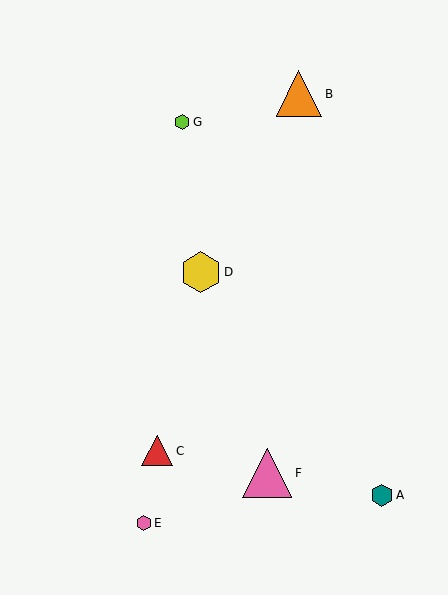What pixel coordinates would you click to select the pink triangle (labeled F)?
Click at (267, 473) to select the pink triangle F.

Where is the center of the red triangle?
The center of the red triangle is at (157, 451).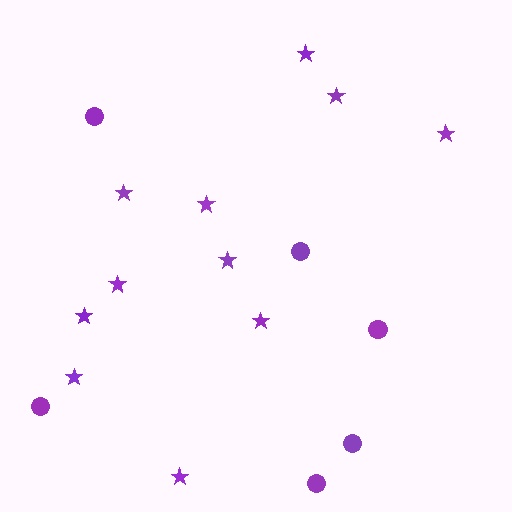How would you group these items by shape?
There are 2 groups: one group of circles (6) and one group of stars (11).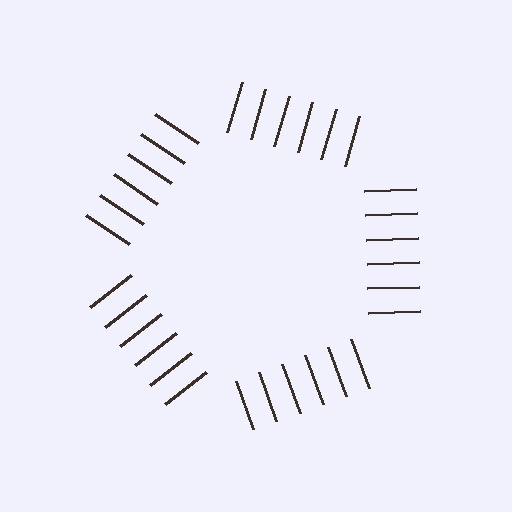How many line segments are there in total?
30 — 6 along each of the 5 edges.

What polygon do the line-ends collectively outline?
An illusory pentagon — the line segments terminate on its edges but no continuous stroke is drawn.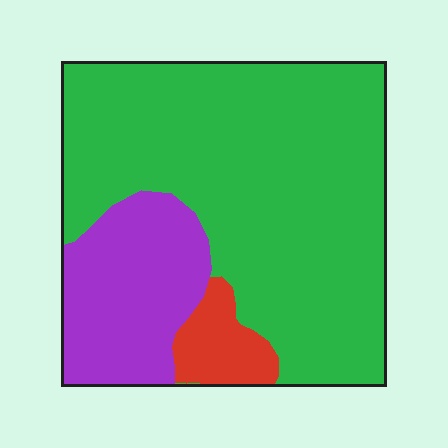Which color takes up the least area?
Red, at roughly 5%.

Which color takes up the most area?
Green, at roughly 70%.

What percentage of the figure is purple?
Purple covers 22% of the figure.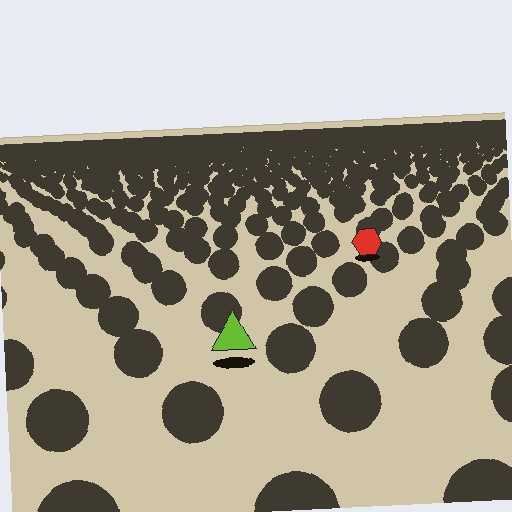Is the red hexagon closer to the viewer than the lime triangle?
No. The lime triangle is closer — you can tell from the texture gradient: the ground texture is coarser near it.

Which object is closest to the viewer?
The lime triangle is closest. The texture marks near it are larger and more spread out.